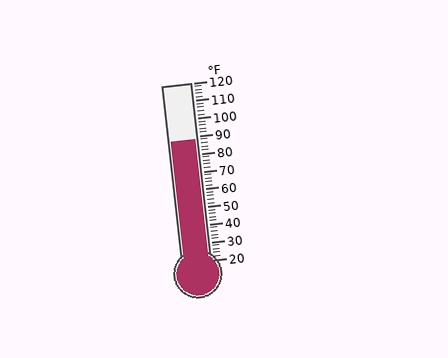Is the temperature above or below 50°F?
The temperature is above 50°F.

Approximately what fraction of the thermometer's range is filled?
The thermometer is filled to approximately 70% of its range.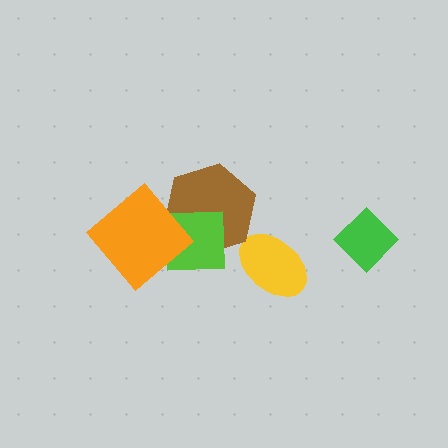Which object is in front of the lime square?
The orange diamond is in front of the lime square.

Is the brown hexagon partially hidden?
Yes, it is partially covered by another shape.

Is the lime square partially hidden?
Yes, it is partially covered by another shape.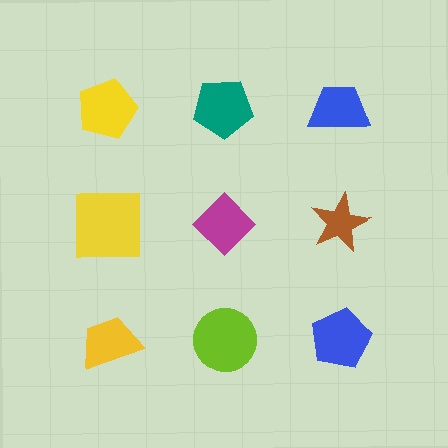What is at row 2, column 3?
A brown star.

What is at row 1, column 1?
A yellow pentagon.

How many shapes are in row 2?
3 shapes.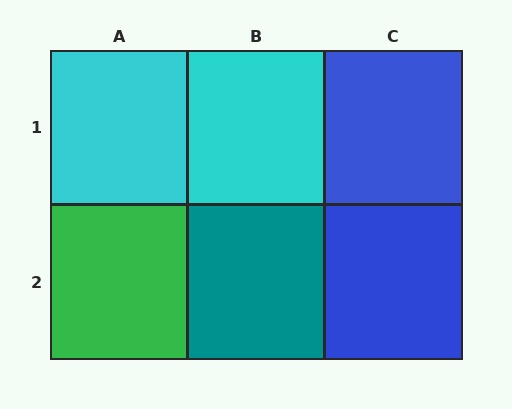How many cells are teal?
1 cell is teal.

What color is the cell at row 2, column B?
Teal.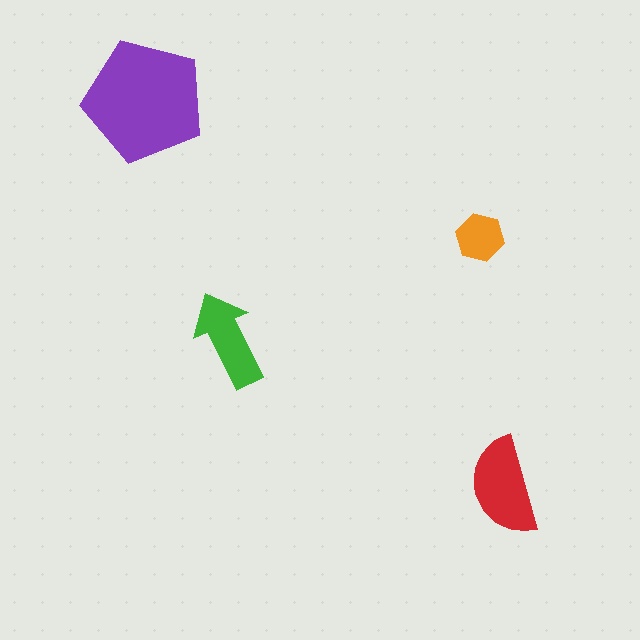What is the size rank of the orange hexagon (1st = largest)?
4th.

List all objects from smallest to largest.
The orange hexagon, the green arrow, the red semicircle, the purple pentagon.